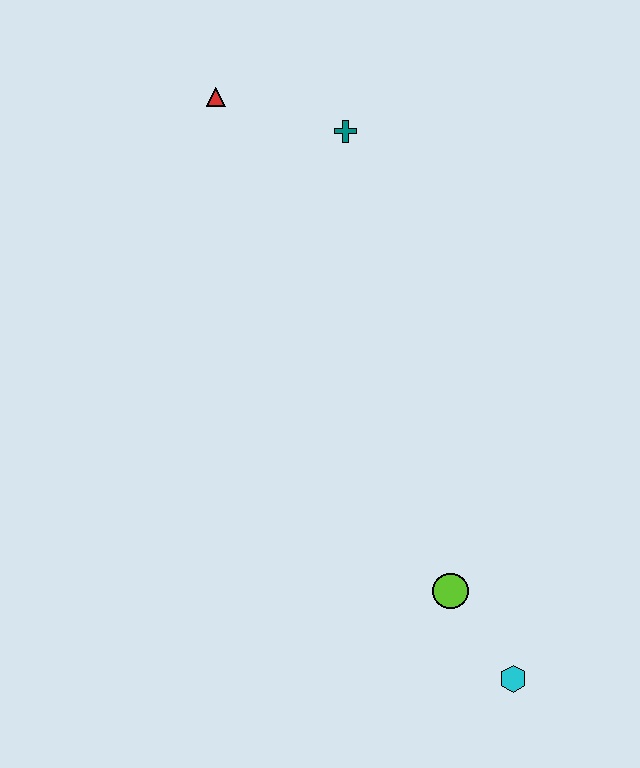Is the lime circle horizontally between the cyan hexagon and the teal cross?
Yes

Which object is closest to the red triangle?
The teal cross is closest to the red triangle.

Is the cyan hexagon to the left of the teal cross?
No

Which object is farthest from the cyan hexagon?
The red triangle is farthest from the cyan hexagon.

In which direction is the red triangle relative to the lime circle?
The red triangle is above the lime circle.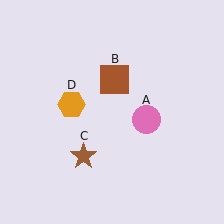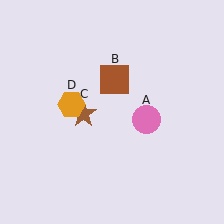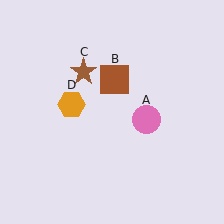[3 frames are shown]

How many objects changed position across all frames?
1 object changed position: brown star (object C).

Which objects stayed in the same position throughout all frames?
Pink circle (object A) and brown square (object B) and orange hexagon (object D) remained stationary.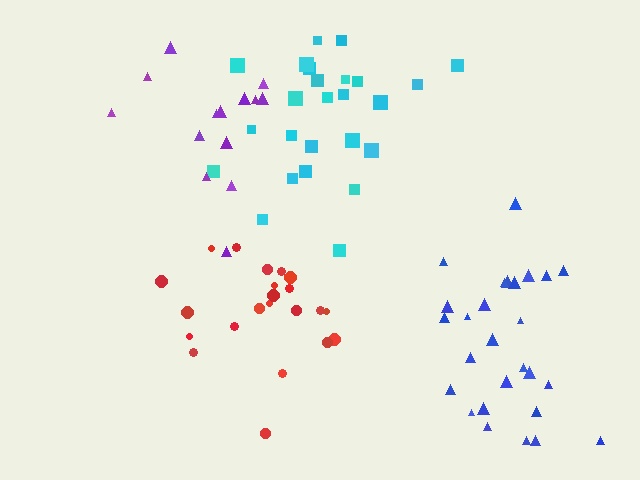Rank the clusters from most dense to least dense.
cyan, red, blue, purple.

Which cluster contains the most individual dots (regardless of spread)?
Blue (27).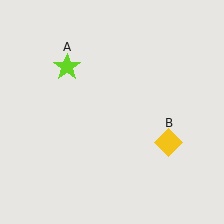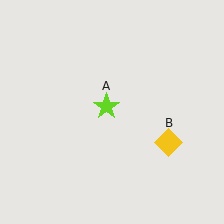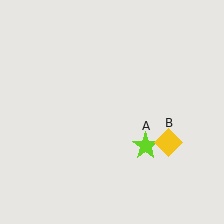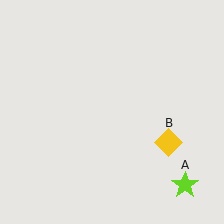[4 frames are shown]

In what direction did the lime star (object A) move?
The lime star (object A) moved down and to the right.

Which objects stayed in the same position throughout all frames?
Yellow diamond (object B) remained stationary.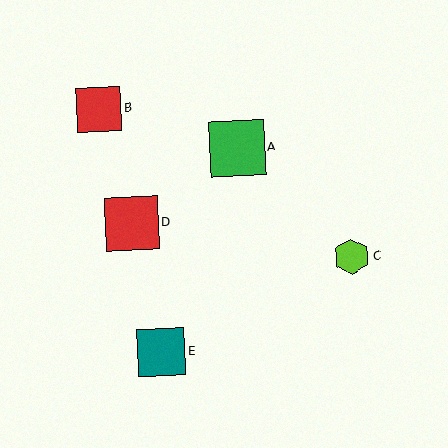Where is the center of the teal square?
The center of the teal square is at (161, 353).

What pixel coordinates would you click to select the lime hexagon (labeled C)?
Click at (352, 257) to select the lime hexagon C.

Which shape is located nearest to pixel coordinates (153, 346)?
The teal square (labeled E) at (161, 353) is nearest to that location.